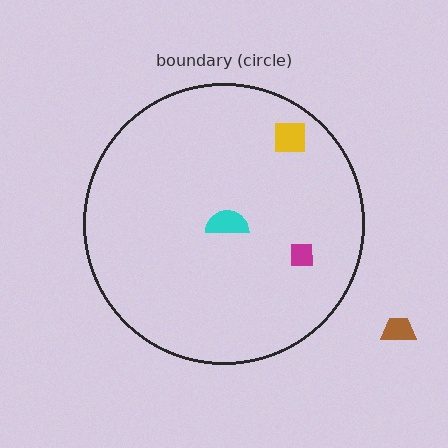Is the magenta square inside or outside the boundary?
Inside.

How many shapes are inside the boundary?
3 inside, 1 outside.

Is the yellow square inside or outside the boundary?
Inside.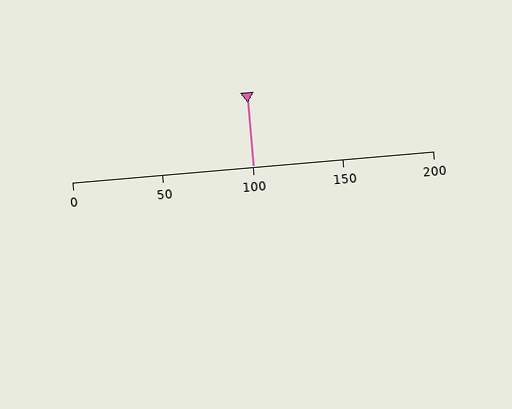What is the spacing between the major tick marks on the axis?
The major ticks are spaced 50 apart.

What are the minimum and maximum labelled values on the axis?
The axis runs from 0 to 200.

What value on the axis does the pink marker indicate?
The marker indicates approximately 100.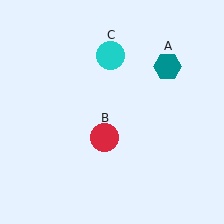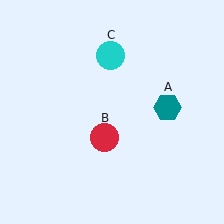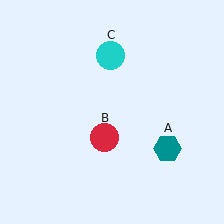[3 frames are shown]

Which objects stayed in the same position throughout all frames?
Red circle (object B) and cyan circle (object C) remained stationary.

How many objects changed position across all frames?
1 object changed position: teal hexagon (object A).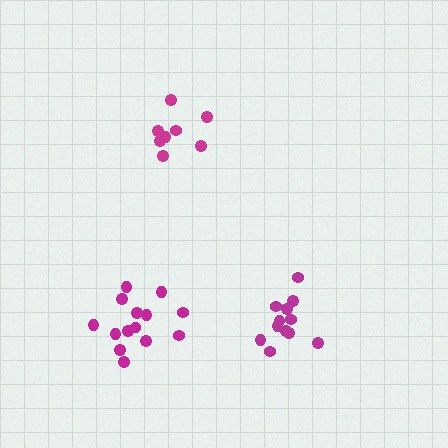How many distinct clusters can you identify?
There are 3 distinct clusters.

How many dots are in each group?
Group 1: 14 dots, Group 2: 8 dots, Group 3: 12 dots (34 total).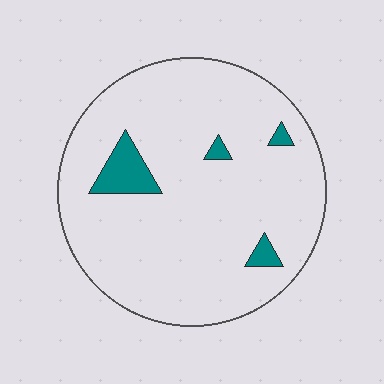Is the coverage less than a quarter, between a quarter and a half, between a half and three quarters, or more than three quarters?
Less than a quarter.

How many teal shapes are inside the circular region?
4.